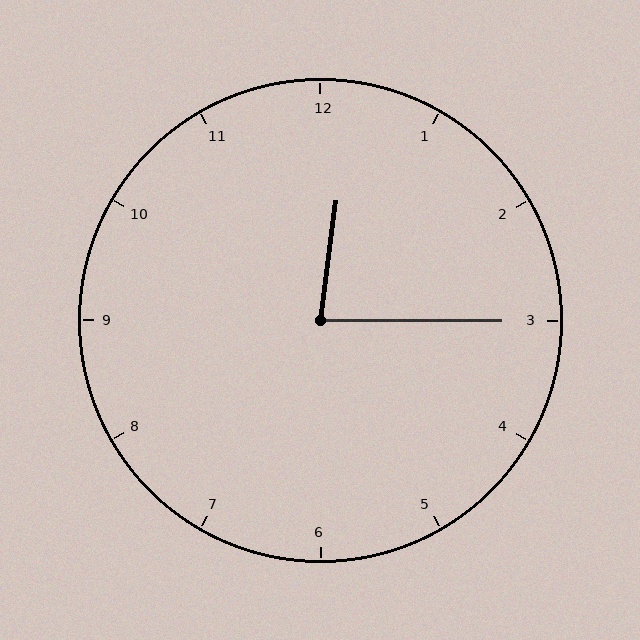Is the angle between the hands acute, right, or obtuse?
It is acute.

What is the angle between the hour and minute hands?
Approximately 82 degrees.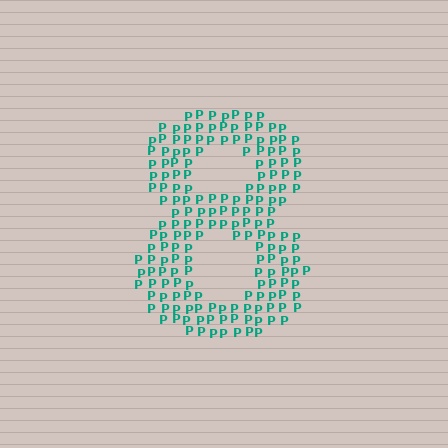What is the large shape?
The large shape is the digit 8.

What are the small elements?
The small elements are letter P's.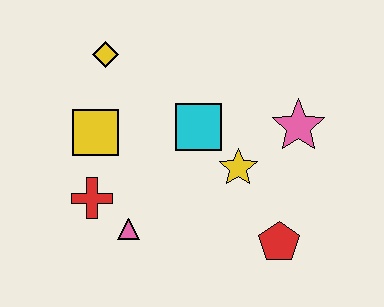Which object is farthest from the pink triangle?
The pink star is farthest from the pink triangle.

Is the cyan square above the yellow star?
Yes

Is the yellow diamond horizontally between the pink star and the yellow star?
No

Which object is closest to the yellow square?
The red cross is closest to the yellow square.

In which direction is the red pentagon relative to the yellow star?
The red pentagon is below the yellow star.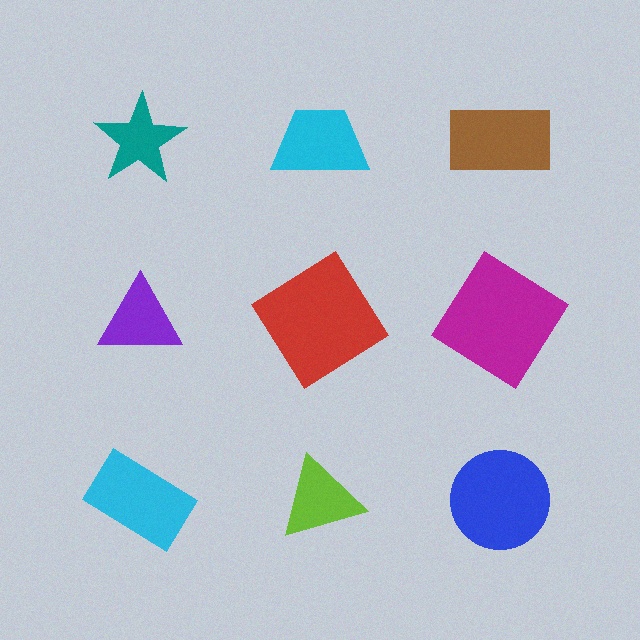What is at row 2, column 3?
A magenta diamond.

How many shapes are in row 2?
3 shapes.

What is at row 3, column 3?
A blue circle.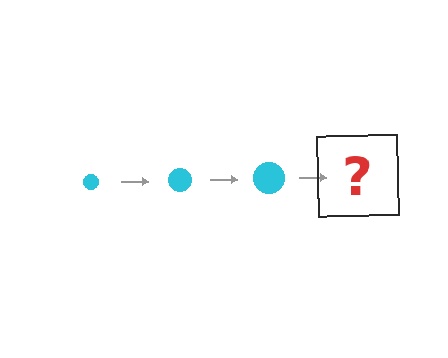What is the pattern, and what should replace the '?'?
The pattern is that the circle gets progressively larger each step. The '?' should be a cyan circle, larger than the previous one.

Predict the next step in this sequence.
The next step is a cyan circle, larger than the previous one.